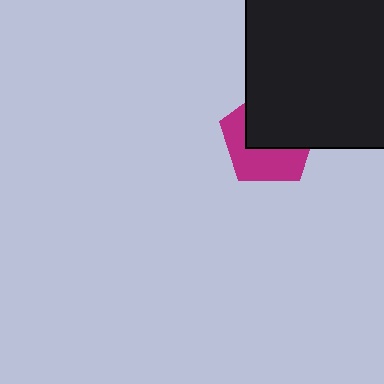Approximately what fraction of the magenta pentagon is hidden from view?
Roughly 52% of the magenta pentagon is hidden behind the black square.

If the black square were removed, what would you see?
You would see the complete magenta pentagon.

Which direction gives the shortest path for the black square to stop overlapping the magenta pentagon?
Moving toward the upper-right gives the shortest separation.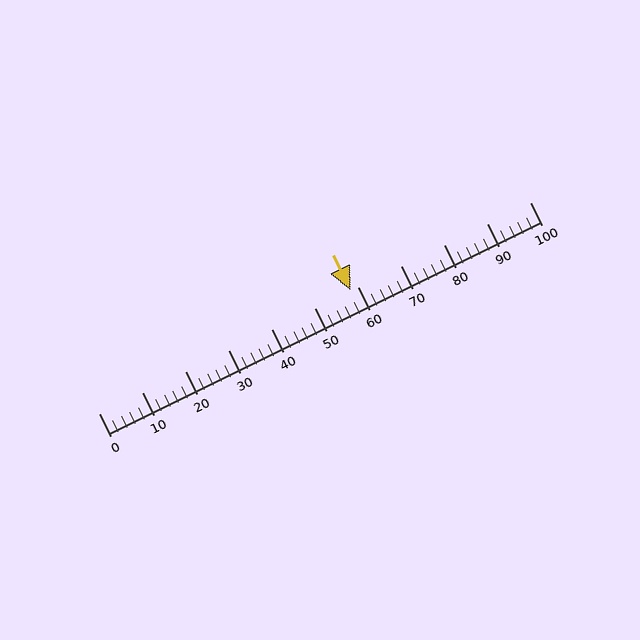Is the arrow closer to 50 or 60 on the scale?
The arrow is closer to 60.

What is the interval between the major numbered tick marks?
The major tick marks are spaced 10 units apart.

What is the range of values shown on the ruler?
The ruler shows values from 0 to 100.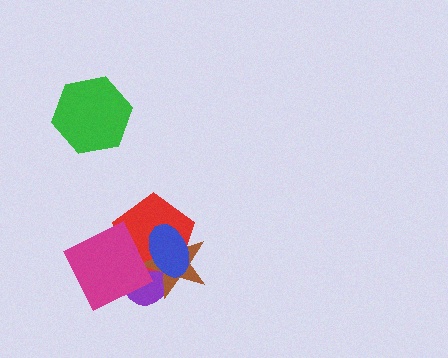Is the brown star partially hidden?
Yes, it is partially covered by another shape.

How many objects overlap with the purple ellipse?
4 objects overlap with the purple ellipse.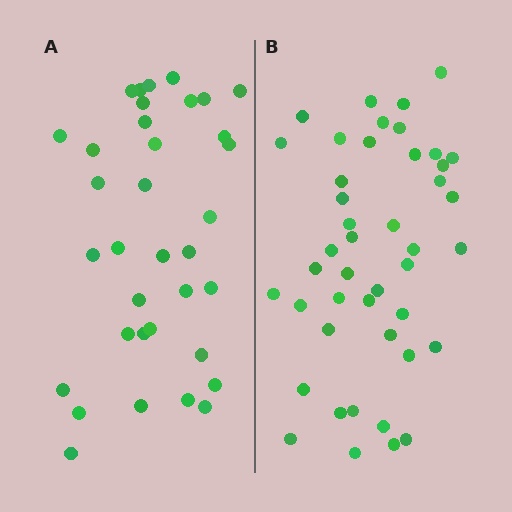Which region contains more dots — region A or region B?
Region B (the right region) has more dots.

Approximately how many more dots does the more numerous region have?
Region B has roughly 8 or so more dots than region A.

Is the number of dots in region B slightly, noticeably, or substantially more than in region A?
Region B has noticeably more, but not dramatically so. The ratio is roughly 1.3 to 1.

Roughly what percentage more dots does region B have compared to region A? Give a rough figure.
About 25% more.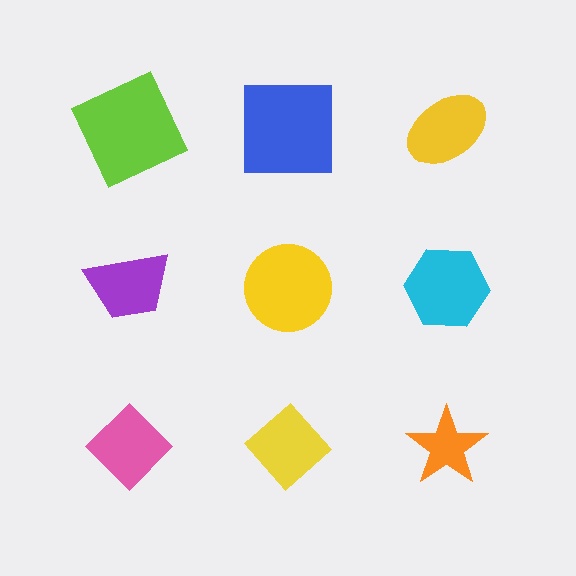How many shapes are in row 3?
3 shapes.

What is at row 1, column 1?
A lime square.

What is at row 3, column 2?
A yellow diamond.